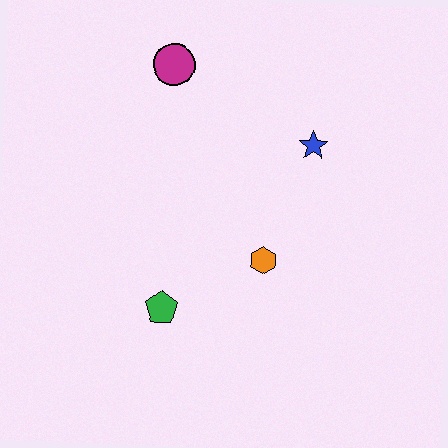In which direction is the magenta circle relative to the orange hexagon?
The magenta circle is above the orange hexagon.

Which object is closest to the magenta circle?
The blue star is closest to the magenta circle.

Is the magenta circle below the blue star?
No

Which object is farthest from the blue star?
The green pentagon is farthest from the blue star.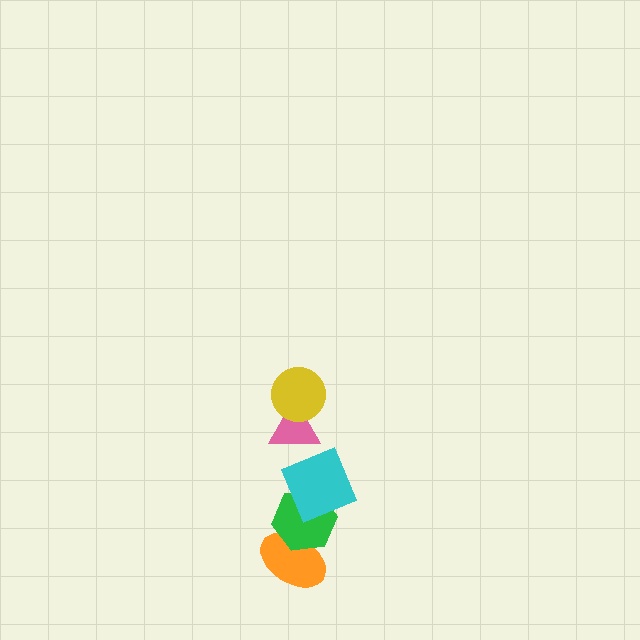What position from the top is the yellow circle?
The yellow circle is 1st from the top.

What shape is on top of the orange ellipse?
The green hexagon is on top of the orange ellipse.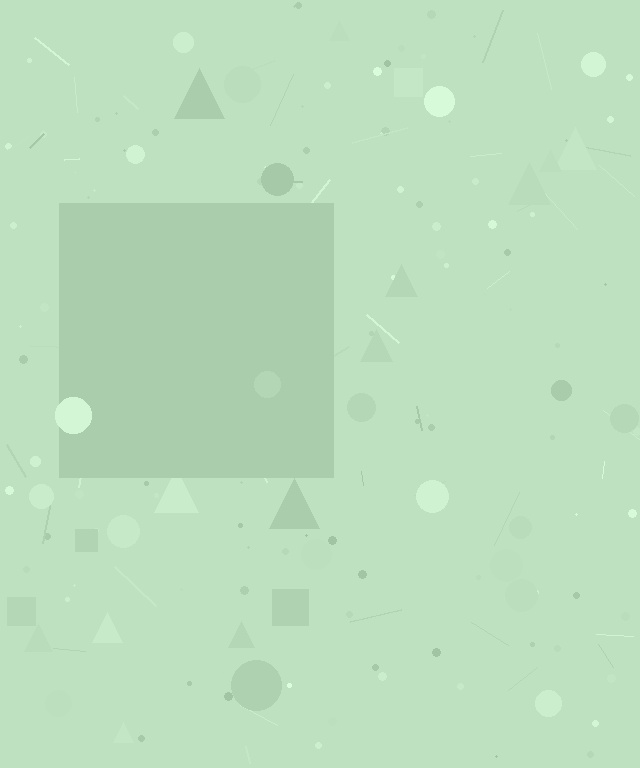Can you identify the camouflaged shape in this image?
The camouflaged shape is a square.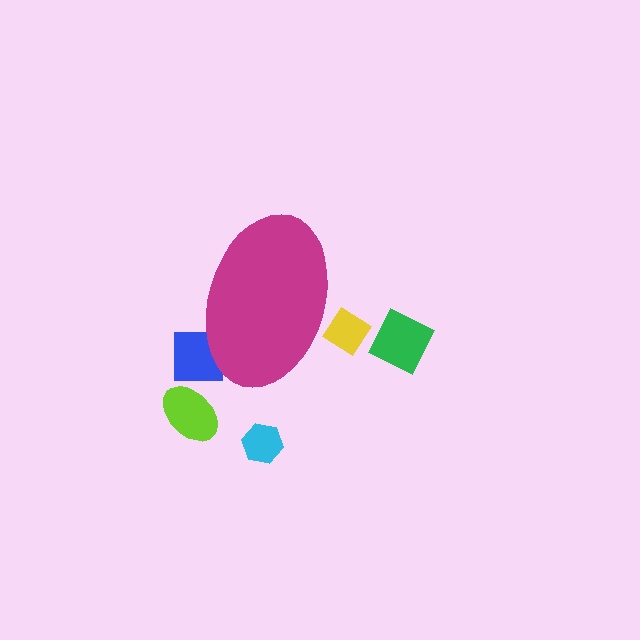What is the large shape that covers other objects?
A magenta ellipse.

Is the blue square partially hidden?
Yes, the blue square is partially hidden behind the magenta ellipse.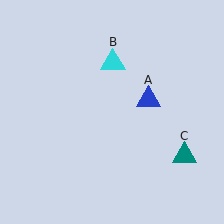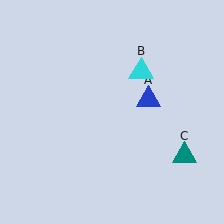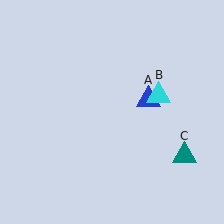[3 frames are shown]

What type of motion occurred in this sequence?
The cyan triangle (object B) rotated clockwise around the center of the scene.